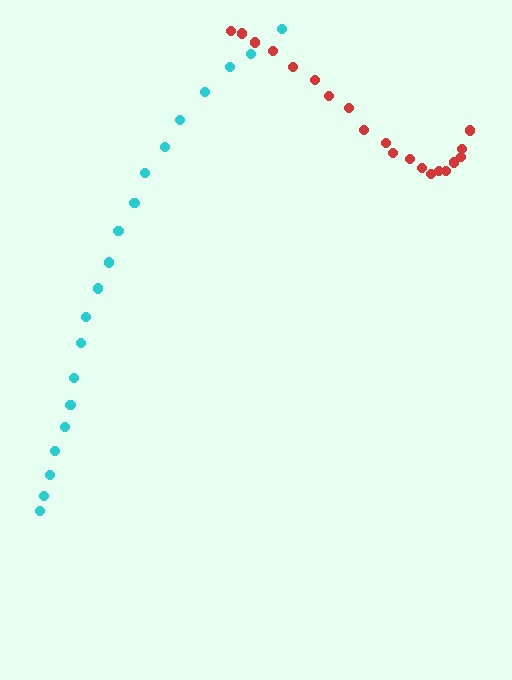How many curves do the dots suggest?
There are 2 distinct paths.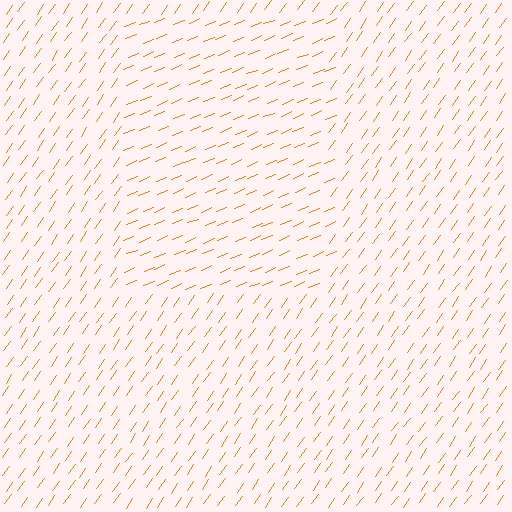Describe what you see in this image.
The image is filled with small orange line segments. A rectangle region in the image has lines oriented differently from the surrounding lines, creating a visible texture boundary.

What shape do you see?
I see a rectangle.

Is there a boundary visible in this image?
Yes, there is a texture boundary formed by a change in line orientation.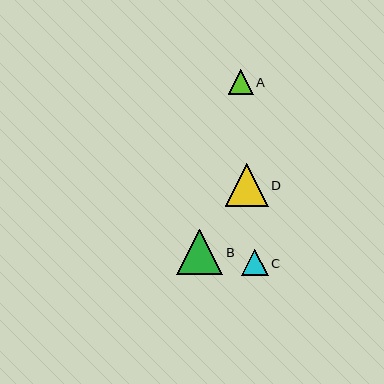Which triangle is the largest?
Triangle B is the largest with a size of approximately 46 pixels.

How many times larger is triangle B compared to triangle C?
Triangle B is approximately 1.7 times the size of triangle C.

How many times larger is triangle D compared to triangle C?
Triangle D is approximately 1.6 times the size of triangle C.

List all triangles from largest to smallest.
From largest to smallest: B, D, C, A.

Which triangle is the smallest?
Triangle A is the smallest with a size of approximately 25 pixels.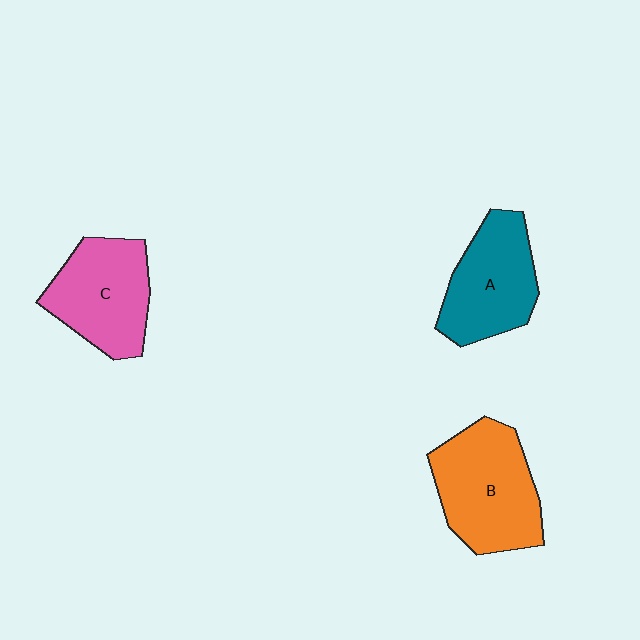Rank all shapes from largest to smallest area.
From largest to smallest: B (orange), C (pink), A (teal).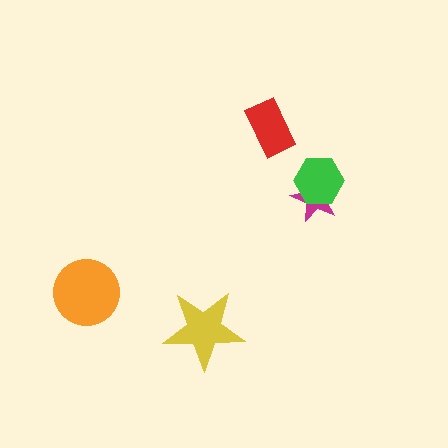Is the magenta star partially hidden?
Yes, it is partially covered by another shape.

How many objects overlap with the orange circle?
0 objects overlap with the orange circle.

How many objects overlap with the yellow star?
0 objects overlap with the yellow star.